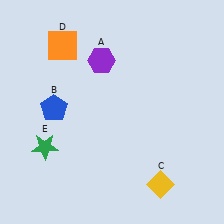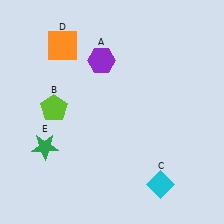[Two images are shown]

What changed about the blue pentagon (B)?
In Image 1, B is blue. In Image 2, it changed to lime.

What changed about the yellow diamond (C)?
In Image 1, C is yellow. In Image 2, it changed to cyan.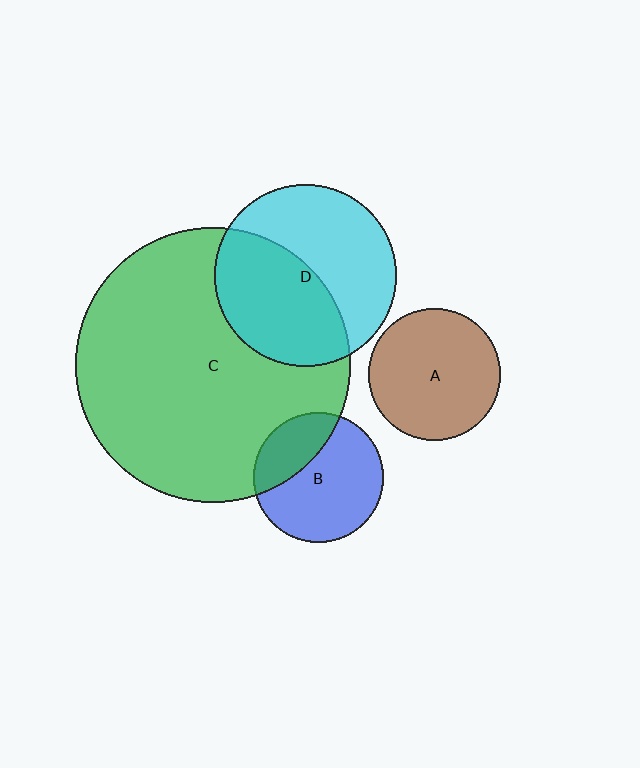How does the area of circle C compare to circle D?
Approximately 2.3 times.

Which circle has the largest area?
Circle C (green).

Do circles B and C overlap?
Yes.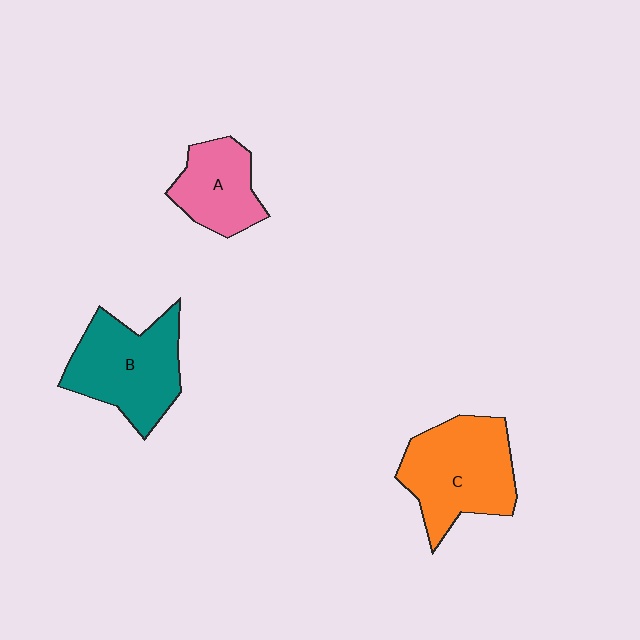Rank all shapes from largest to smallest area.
From largest to smallest: C (orange), B (teal), A (pink).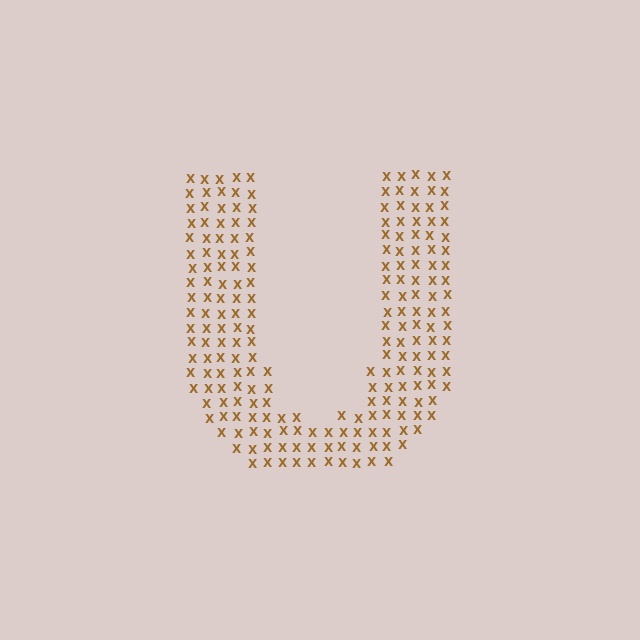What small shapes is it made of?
It is made of small letter X's.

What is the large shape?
The large shape is the letter U.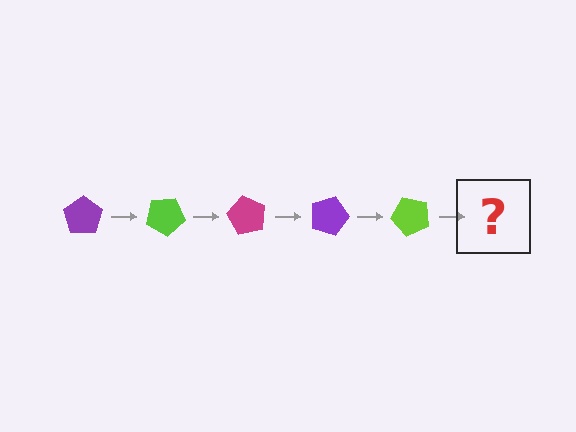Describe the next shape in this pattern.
It should be a magenta pentagon, rotated 150 degrees from the start.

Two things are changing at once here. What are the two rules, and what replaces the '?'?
The two rules are that it rotates 30 degrees each step and the color cycles through purple, lime, and magenta. The '?' should be a magenta pentagon, rotated 150 degrees from the start.